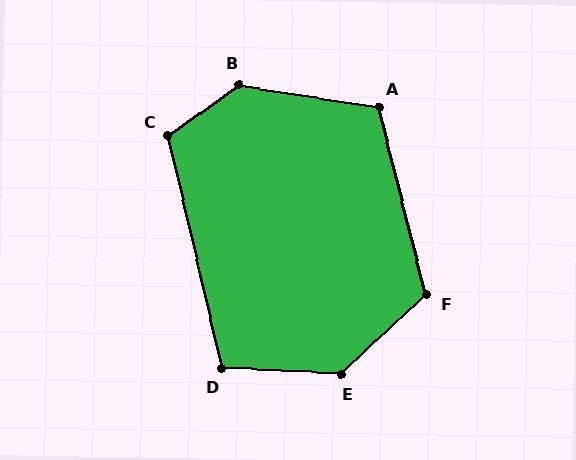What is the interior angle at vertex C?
Approximately 112 degrees (obtuse).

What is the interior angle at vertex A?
Approximately 113 degrees (obtuse).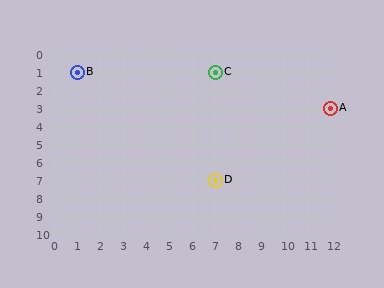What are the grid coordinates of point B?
Point B is at grid coordinates (1, 1).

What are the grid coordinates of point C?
Point C is at grid coordinates (7, 1).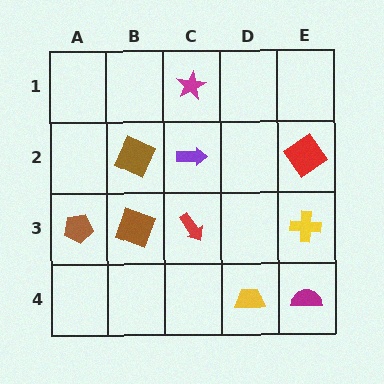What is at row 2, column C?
A purple arrow.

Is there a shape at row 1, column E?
No, that cell is empty.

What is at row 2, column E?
A red diamond.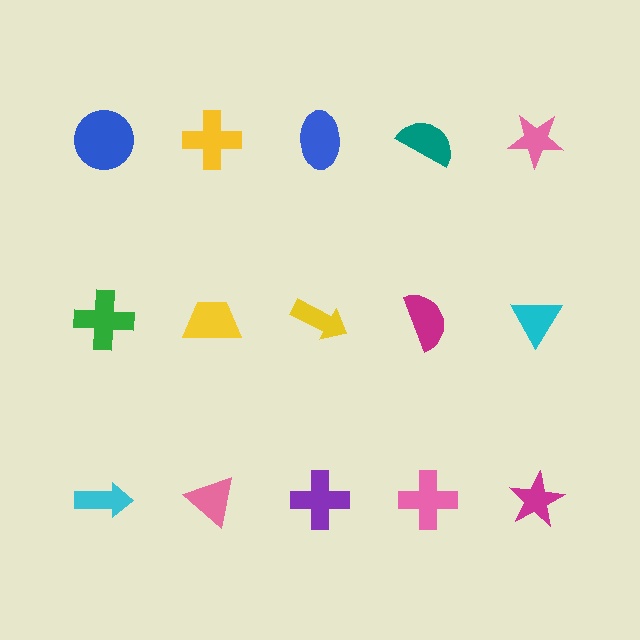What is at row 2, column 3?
A yellow arrow.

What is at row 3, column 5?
A magenta star.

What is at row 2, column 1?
A green cross.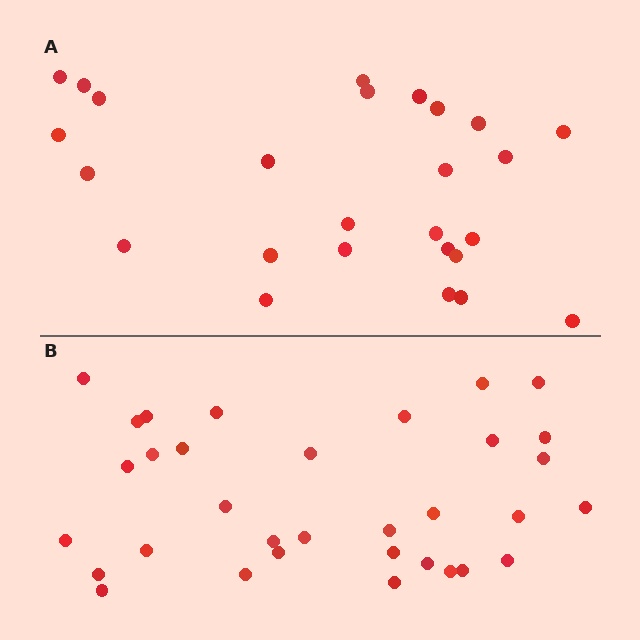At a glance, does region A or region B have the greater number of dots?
Region B (the bottom region) has more dots.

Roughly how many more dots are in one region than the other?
Region B has roughly 8 or so more dots than region A.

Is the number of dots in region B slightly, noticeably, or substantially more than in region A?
Region B has noticeably more, but not dramatically so. The ratio is roughly 1.3 to 1.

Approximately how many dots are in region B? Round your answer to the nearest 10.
About 30 dots. (The exact count is 33, which rounds to 30.)